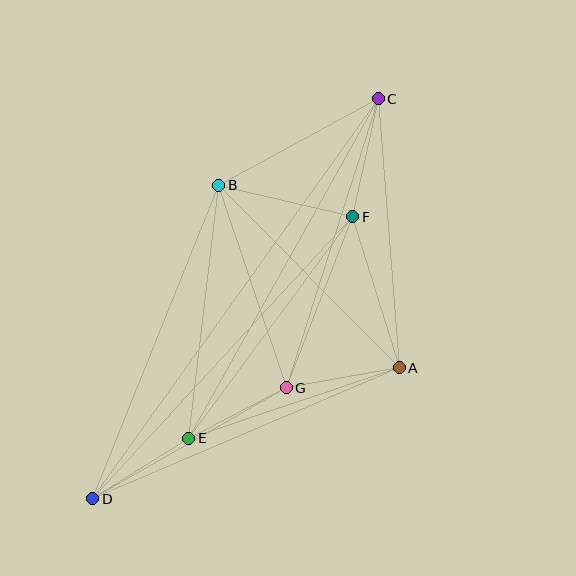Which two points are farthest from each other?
Points C and D are farthest from each other.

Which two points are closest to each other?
Points E and G are closest to each other.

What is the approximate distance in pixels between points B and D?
The distance between B and D is approximately 338 pixels.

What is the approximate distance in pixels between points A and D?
The distance between A and D is approximately 334 pixels.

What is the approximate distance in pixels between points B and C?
The distance between B and C is approximately 182 pixels.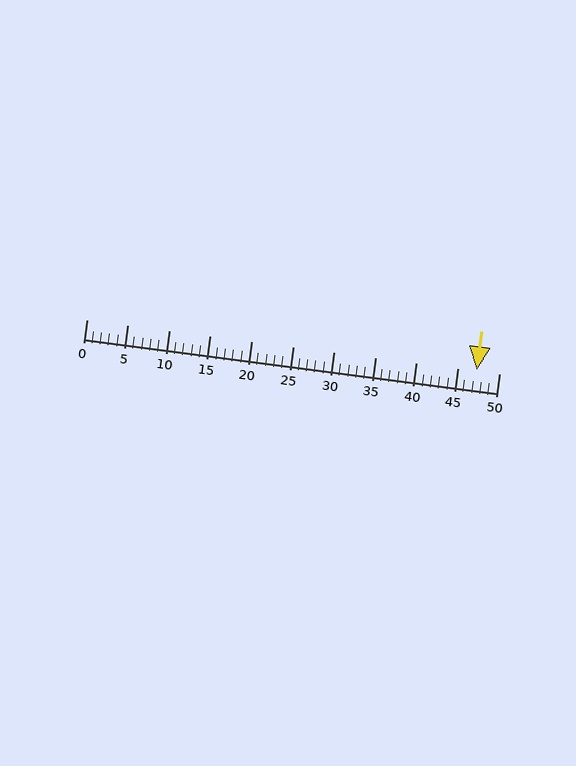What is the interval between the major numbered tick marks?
The major tick marks are spaced 5 units apart.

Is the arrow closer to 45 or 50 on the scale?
The arrow is closer to 45.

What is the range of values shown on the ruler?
The ruler shows values from 0 to 50.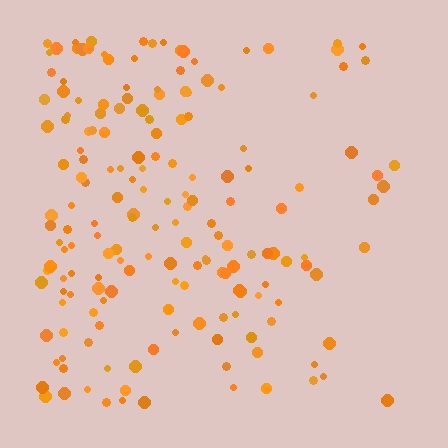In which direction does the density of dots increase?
From right to left, with the left side densest.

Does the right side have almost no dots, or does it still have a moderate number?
Still a moderate number, just noticeably fewer than the left.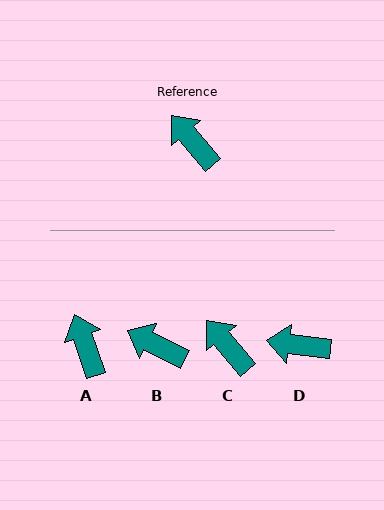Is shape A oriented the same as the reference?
No, it is off by about 21 degrees.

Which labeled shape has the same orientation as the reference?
C.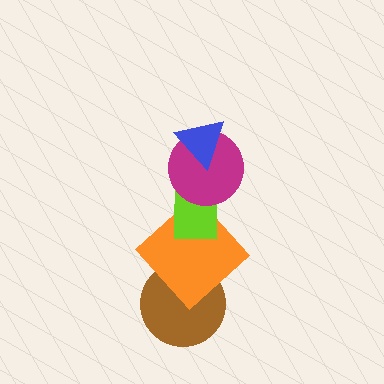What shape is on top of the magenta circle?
The blue triangle is on top of the magenta circle.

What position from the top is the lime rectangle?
The lime rectangle is 3rd from the top.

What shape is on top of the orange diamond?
The lime rectangle is on top of the orange diamond.